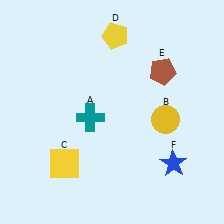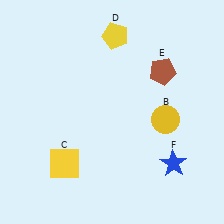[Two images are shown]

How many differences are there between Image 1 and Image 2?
There is 1 difference between the two images.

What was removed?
The teal cross (A) was removed in Image 2.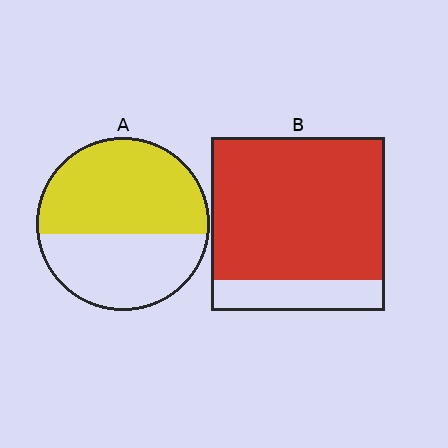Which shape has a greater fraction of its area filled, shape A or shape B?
Shape B.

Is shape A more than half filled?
Yes.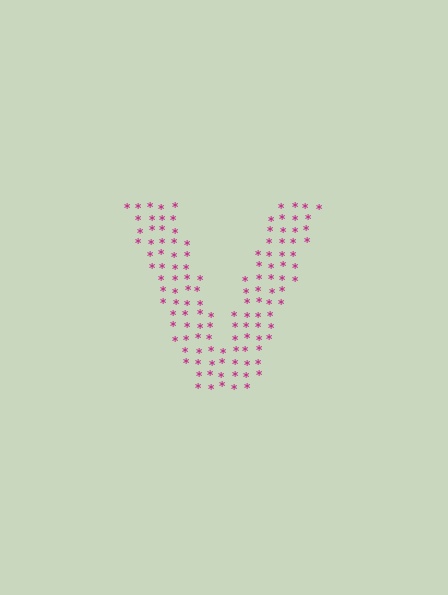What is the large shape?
The large shape is the letter V.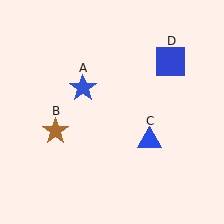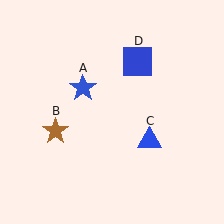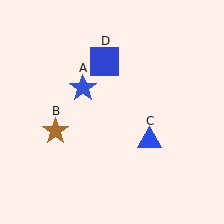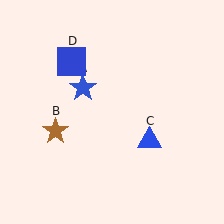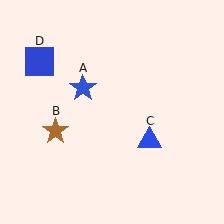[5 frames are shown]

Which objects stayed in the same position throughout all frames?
Blue star (object A) and brown star (object B) and blue triangle (object C) remained stationary.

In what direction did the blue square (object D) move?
The blue square (object D) moved left.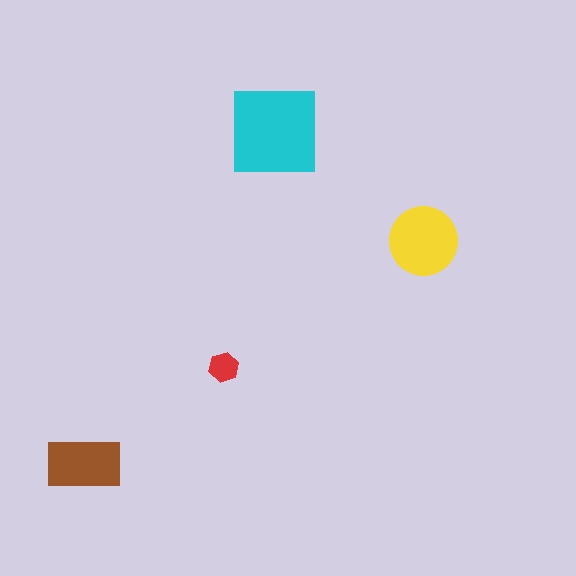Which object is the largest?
The cyan square.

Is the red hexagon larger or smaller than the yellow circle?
Smaller.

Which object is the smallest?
The red hexagon.